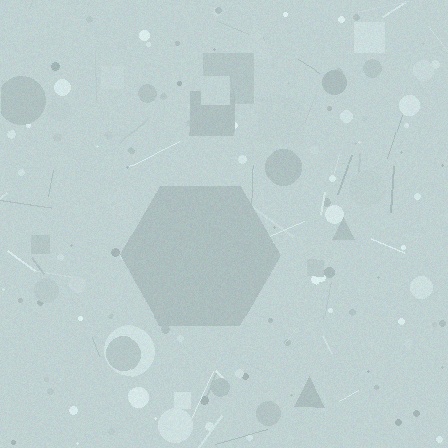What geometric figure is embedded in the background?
A hexagon is embedded in the background.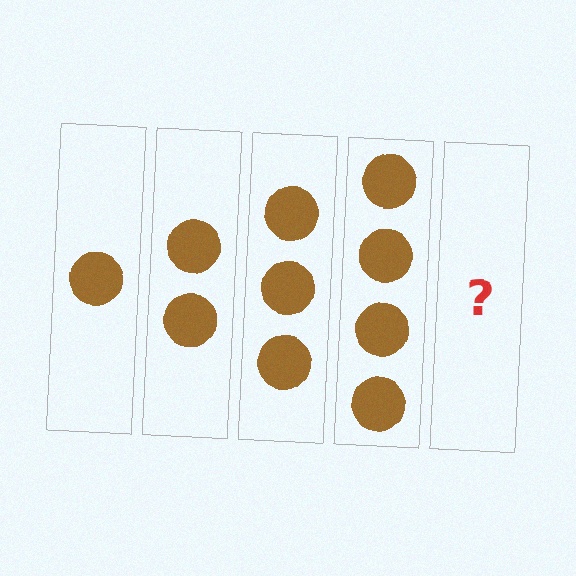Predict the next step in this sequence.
The next step is 5 circles.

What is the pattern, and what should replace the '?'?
The pattern is that each step adds one more circle. The '?' should be 5 circles.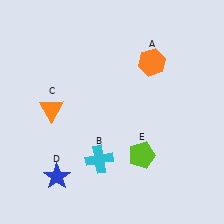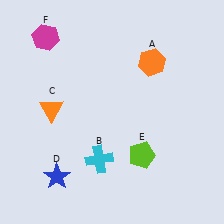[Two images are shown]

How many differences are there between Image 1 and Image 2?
There is 1 difference between the two images.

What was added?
A magenta hexagon (F) was added in Image 2.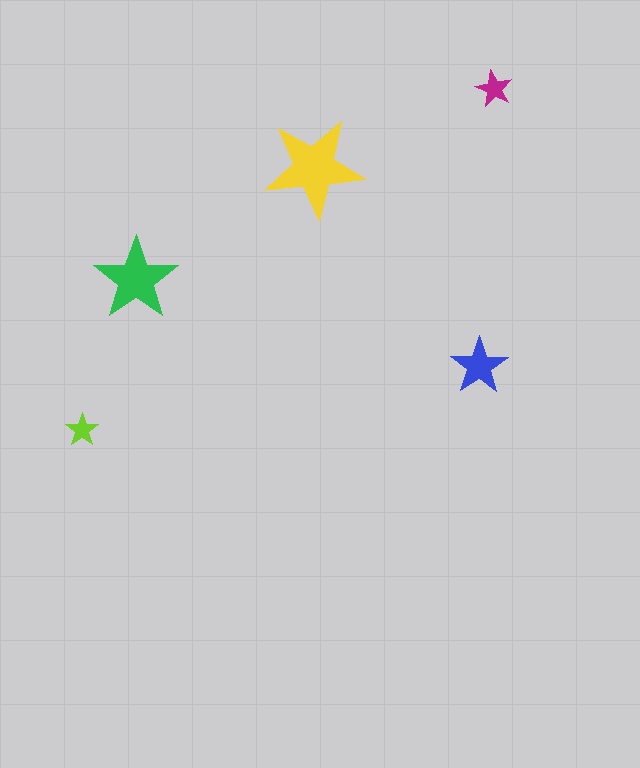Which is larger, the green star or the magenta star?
The green one.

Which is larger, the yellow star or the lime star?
The yellow one.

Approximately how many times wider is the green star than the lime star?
About 2.5 times wider.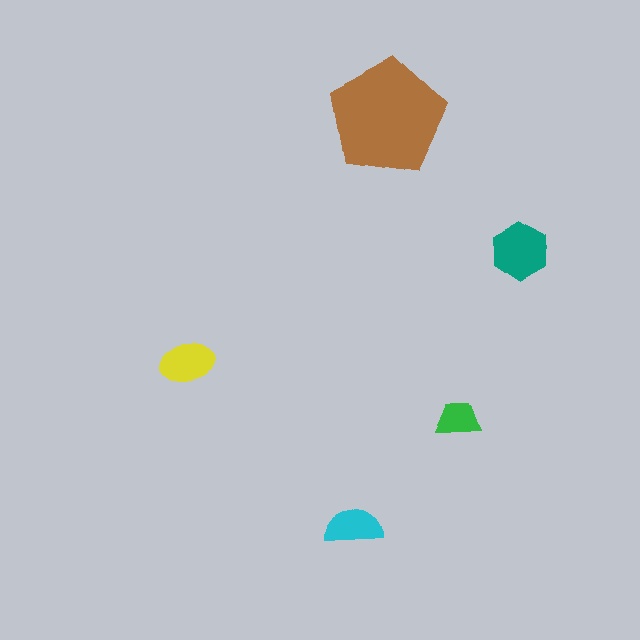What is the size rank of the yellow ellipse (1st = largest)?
3rd.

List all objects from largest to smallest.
The brown pentagon, the teal hexagon, the yellow ellipse, the cyan semicircle, the green trapezoid.